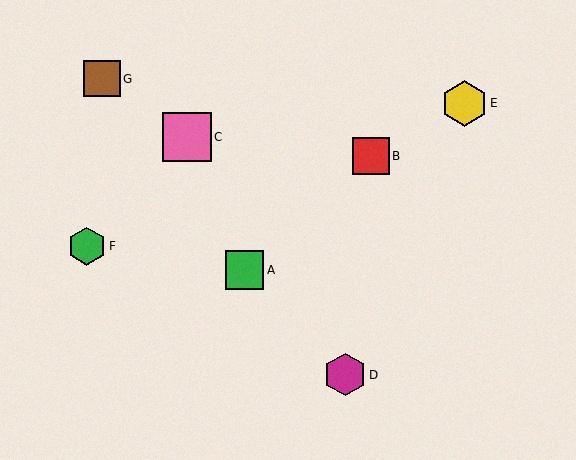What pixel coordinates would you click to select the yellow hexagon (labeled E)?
Click at (465, 103) to select the yellow hexagon E.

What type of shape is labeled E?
Shape E is a yellow hexagon.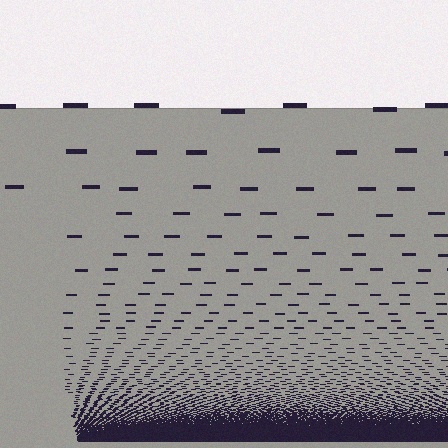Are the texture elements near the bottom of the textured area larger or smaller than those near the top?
Smaller. The gradient is inverted — elements near the bottom are smaller and denser.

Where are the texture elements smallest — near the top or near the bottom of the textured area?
Near the bottom.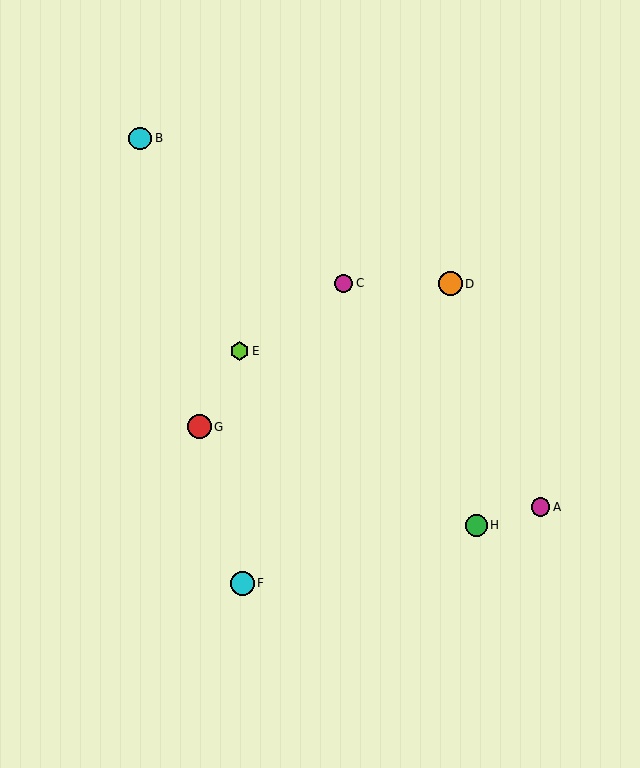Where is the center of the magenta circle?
The center of the magenta circle is at (344, 283).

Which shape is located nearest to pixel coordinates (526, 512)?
The magenta circle (labeled A) at (540, 507) is nearest to that location.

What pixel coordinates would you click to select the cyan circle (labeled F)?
Click at (242, 583) to select the cyan circle F.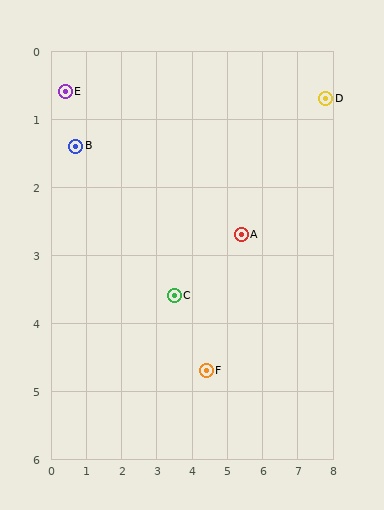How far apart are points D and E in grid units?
Points D and E are about 7.4 grid units apart.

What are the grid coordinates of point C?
Point C is at approximately (3.5, 3.6).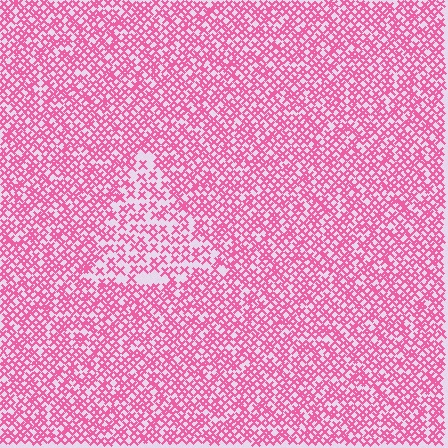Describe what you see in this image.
The image contains small pink elements arranged at two different densities. A triangle-shaped region is visible where the elements are less densely packed than the surrounding area.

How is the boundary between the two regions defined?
The boundary is defined by a change in element density (approximately 1.7x ratio). All elements are the same color, size, and shape.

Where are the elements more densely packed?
The elements are more densely packed outside the triangle boundary.